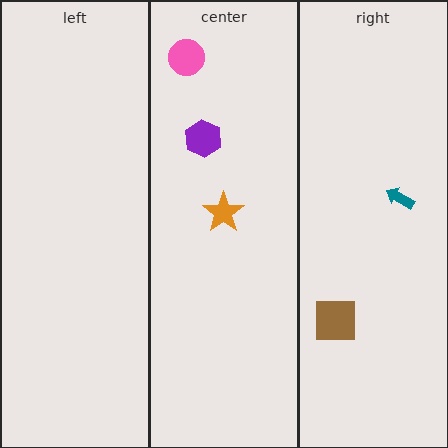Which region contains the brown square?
The right region.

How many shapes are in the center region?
3.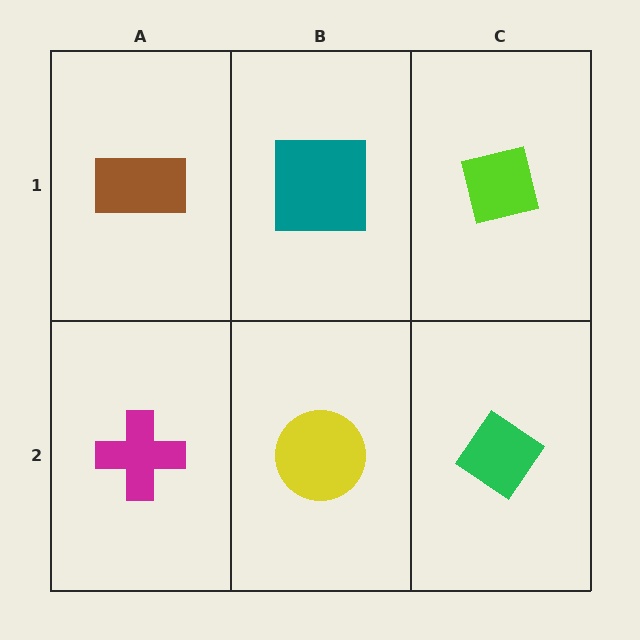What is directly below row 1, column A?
A magenta cross.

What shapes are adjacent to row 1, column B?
A yellow circle (row 2, column B), a brown rectangle (row 1, column A), a lime square (row 1, column C).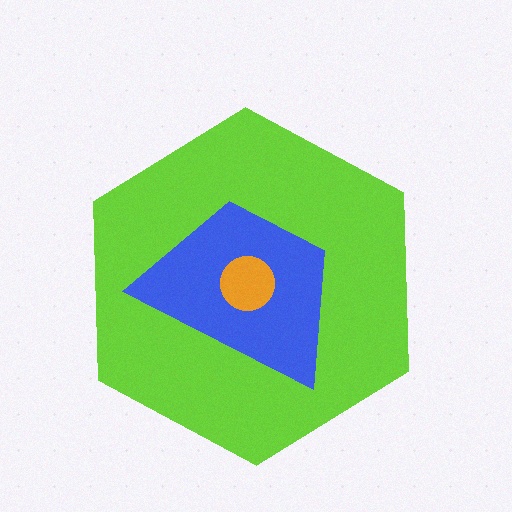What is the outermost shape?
The lime hexagon.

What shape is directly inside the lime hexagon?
The blue trapezoid.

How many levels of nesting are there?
3.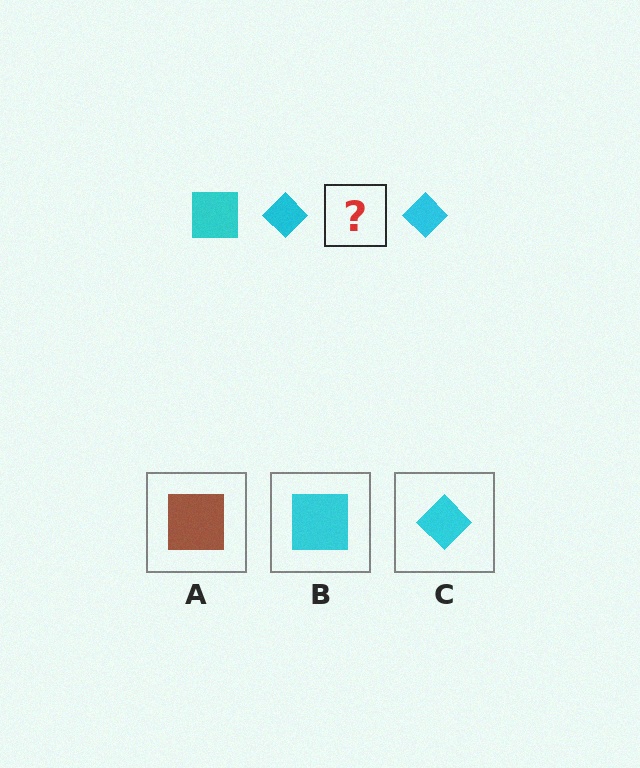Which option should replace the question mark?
Option B.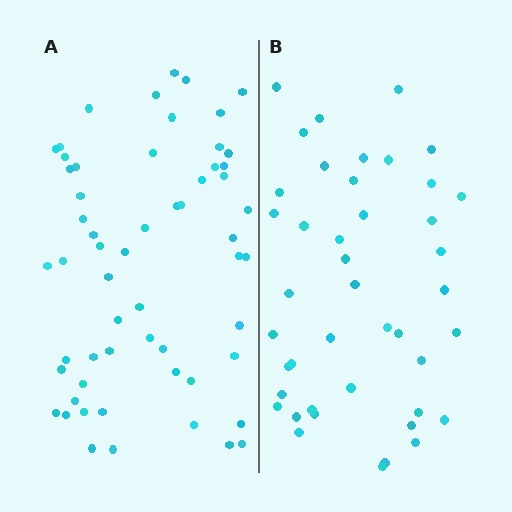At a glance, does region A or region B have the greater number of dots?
Region A (the left region) has more dots.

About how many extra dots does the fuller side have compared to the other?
Region A has approximately 15 more dots than region B.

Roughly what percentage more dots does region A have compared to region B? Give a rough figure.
About 35% more.